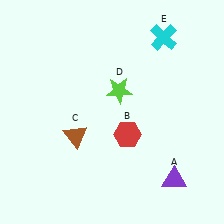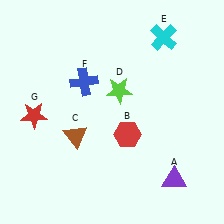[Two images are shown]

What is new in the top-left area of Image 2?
A blue cross (F) was added in the top-left area of Image 2.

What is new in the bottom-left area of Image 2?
A red star (G) was added in the bottom-left area of Image 2.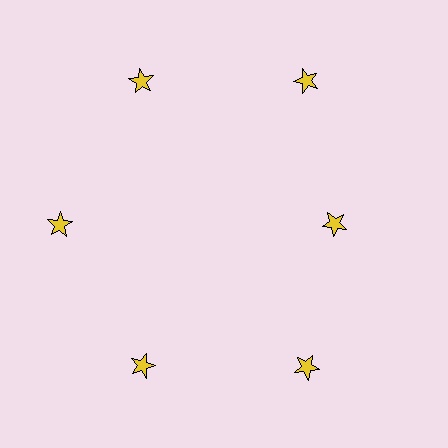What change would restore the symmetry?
The symmetry would be restored by moving it outward, back onto the ring so that all 6 stars sit at equal angles and equal distance from the center.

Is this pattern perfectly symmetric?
No. The 6 yellow stars are arranged in a ring, but one element near the 3 o'clock position is pulled inward toward the center, breaking the 6-fold rotational symmetry.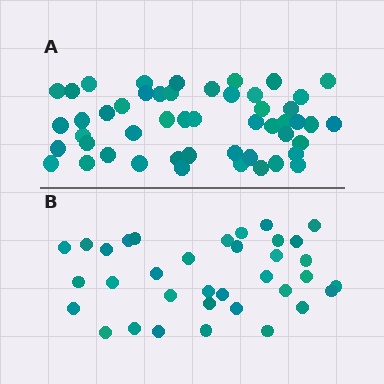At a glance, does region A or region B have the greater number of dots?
Region A (the top region) has more dots.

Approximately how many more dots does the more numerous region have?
Region A has approximately 15 more dots than region B.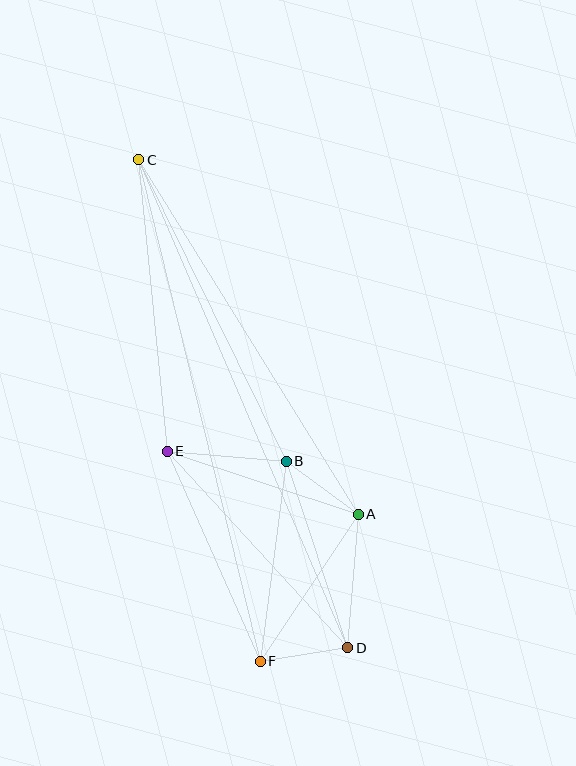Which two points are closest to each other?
Points D and F are closest to each other.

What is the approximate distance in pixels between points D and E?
The distance between D and E is approximately 267 pixels.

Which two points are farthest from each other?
Points C and D are farthest from each other.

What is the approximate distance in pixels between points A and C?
The distance between A and C is approximately 417 pixels.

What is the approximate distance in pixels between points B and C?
The distance between B and C is approximately 335 pixels.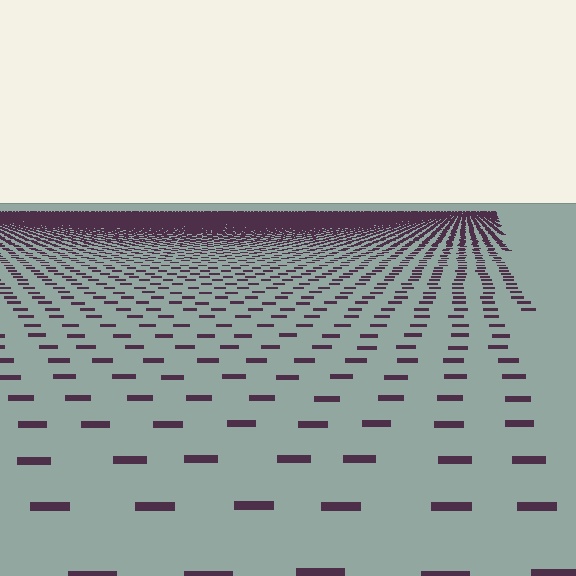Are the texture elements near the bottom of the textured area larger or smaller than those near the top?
Larger. Near the bottom, elements are closer to the viewer and appear at a bigger on-screen size.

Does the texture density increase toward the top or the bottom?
Density increases toward the top.